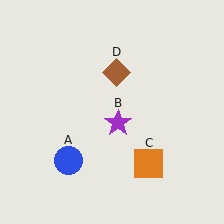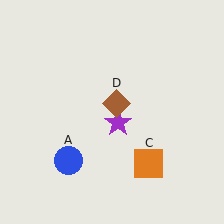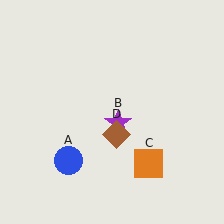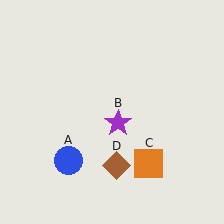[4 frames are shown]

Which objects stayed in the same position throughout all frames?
Blue circle (object A) and purple star (object B) and orange square (object C) remained stationary.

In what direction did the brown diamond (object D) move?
The brown diamond (object D) moved down.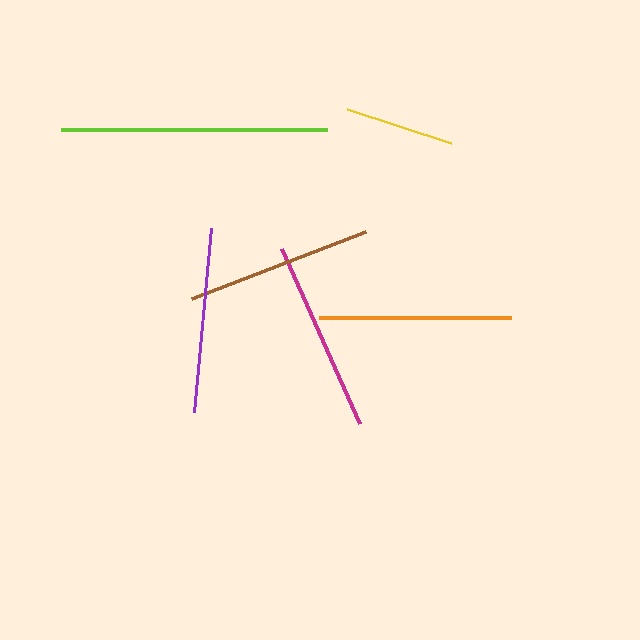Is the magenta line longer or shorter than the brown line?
The magenta line is longer than the brown line.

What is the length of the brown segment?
The brown segment is approximately 186 pixels long.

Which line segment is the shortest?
The yellow line is the shortest at approximately 109 pixels.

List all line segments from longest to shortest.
From longest to shortest: lime, orange, magenta, brown, purple, yellow.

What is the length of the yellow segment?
The yellow segment is approximately 109 pixels long.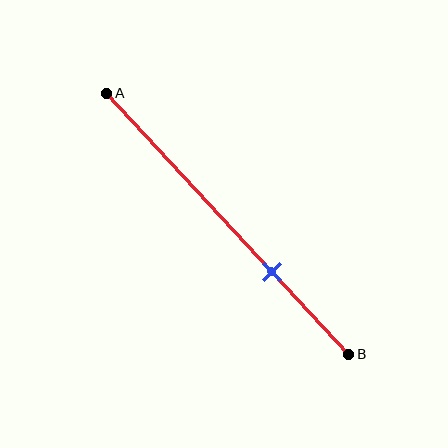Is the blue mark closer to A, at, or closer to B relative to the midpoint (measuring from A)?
The blue mark is closer to point B than the midpoint of segment AB.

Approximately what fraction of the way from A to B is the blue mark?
The blue mark is approximately 70% of the way from A to B.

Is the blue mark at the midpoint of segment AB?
No, the mark is at about 70% from A, not at the 50% midpoint.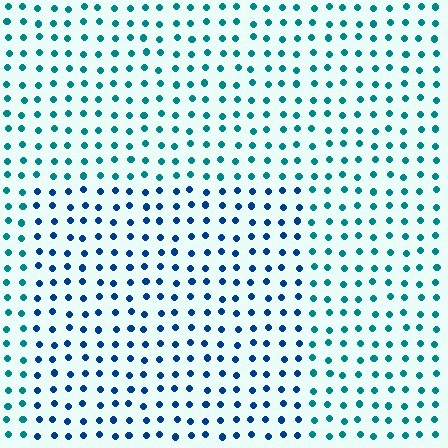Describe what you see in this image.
The image is filled with small teal elements in a uniform arrangement. A rectangle-shaped region is visible where the elements are tinted to a slightly different hue, forming a subtle color boundary.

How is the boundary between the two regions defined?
The boundary is defined purely by a slight shift in hue (about 35 degrees). Spacing, size, and orientation are identical on both sides.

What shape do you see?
I see a rectangle.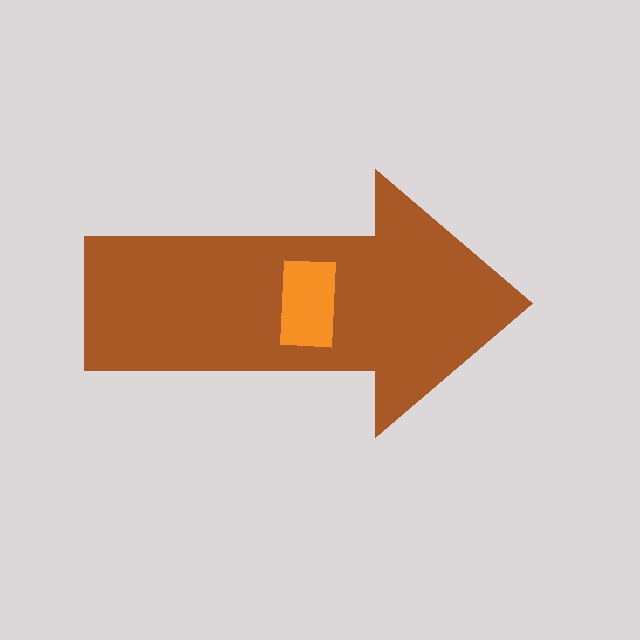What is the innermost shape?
The orange rectangle.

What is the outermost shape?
The brown arrow.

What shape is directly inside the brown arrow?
The orange rectangle.